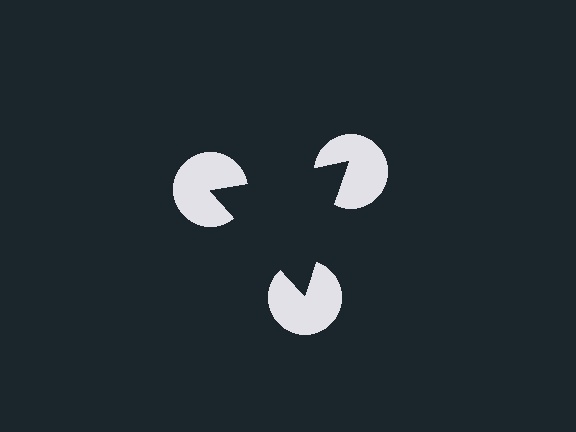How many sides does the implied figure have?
3 sides.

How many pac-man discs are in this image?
There are 3 — one at each vertex of the illusory triangle.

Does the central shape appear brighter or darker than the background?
It typically appears slightly darker than the background, even though no actual brightness change is drawn.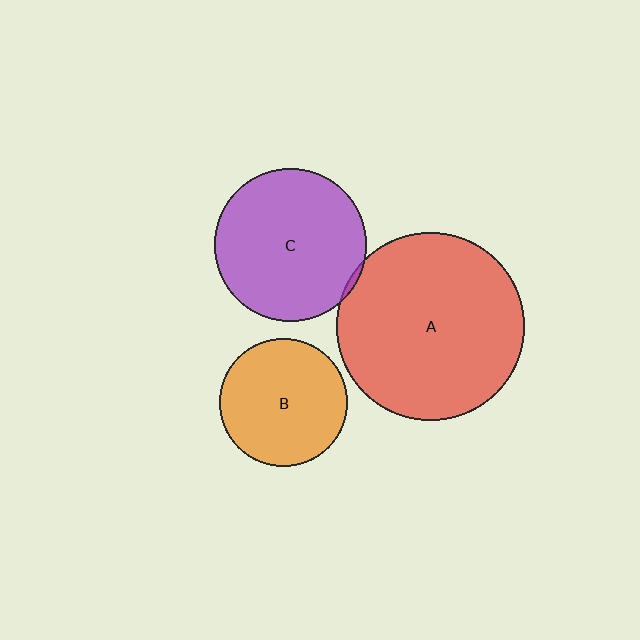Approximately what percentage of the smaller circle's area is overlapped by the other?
Approximately 5%.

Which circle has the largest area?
Circle A (red).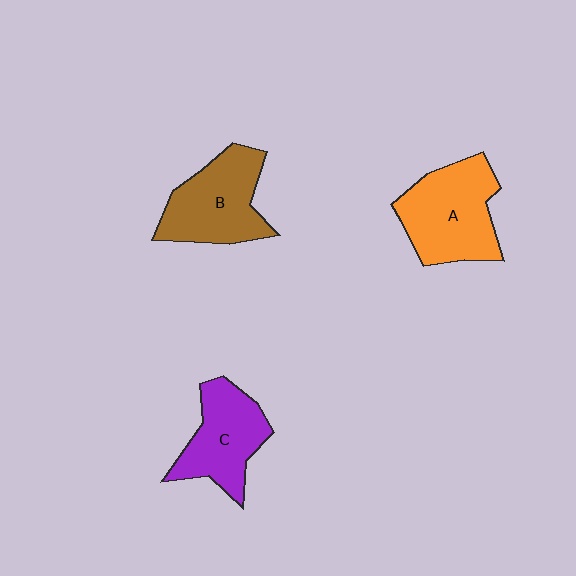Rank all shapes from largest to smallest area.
From largest to smallest: A (orange), B (brown), C (purple).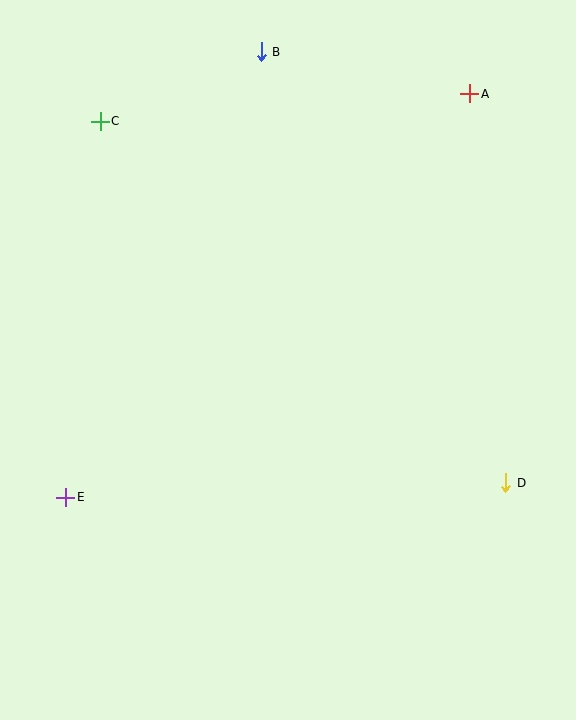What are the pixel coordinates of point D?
Point D is at (506, 483).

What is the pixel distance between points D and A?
The distance between D and A is 391 pixels.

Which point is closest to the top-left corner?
Point C is closest to the top-left corner.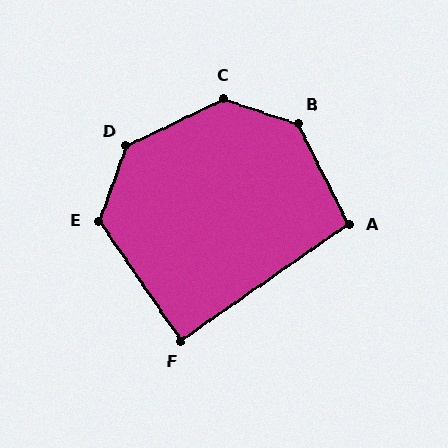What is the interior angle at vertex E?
Approximately 126 degrees (obtuse).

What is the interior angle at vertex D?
Approximately 136 degrees (obtuse).